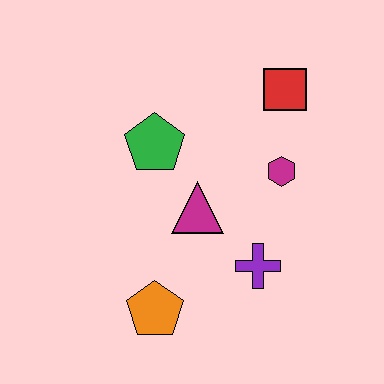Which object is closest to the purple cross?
The magenta triangle is closest to the purple cross.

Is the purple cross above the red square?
No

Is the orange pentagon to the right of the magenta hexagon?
No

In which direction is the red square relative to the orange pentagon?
The red square is above the orange pentagon.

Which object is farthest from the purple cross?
The red square is farthest from the purple cross.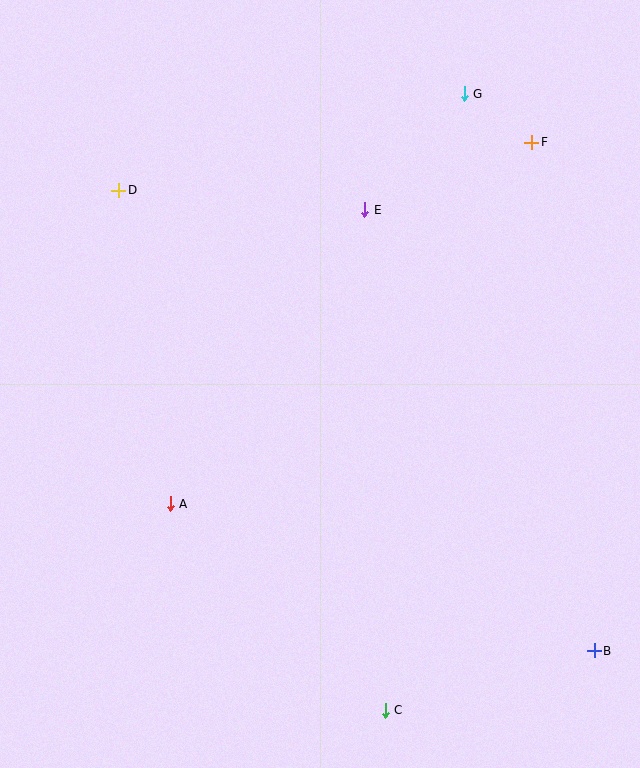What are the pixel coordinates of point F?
Point F is at (532, 142).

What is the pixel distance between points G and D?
The distance between G and D is 359 pixels.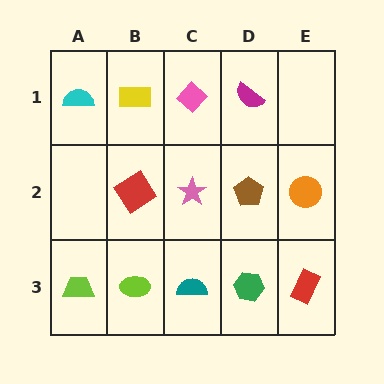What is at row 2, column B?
A red diamond.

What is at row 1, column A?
A cyan semicircle.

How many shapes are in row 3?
5 shapes.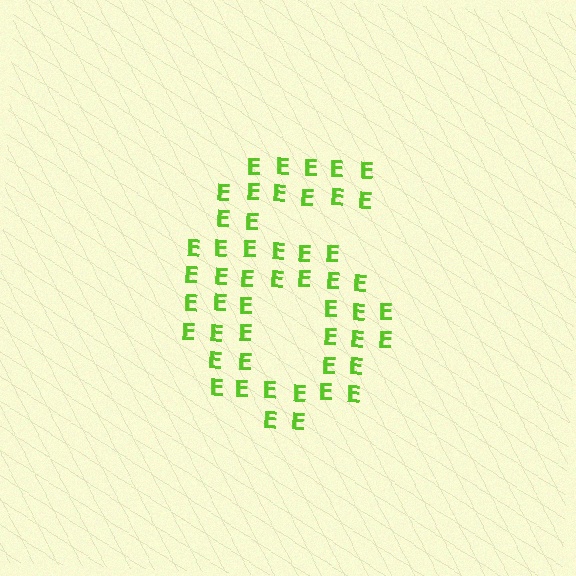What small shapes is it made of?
It is made of small letter E's.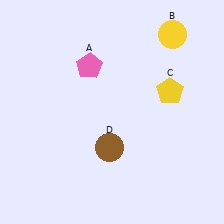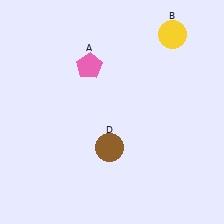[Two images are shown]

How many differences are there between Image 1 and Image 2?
There is 1 difference between the two images.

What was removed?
The yellow pentagon (C) was removed in Image 2.